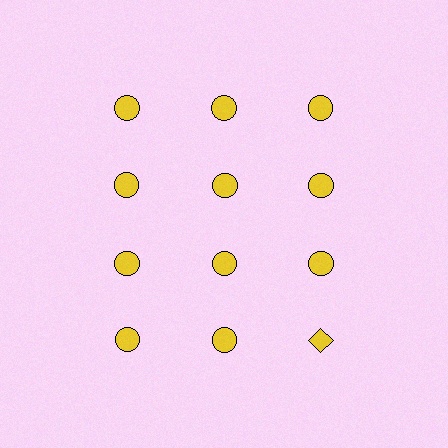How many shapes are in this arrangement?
There are 12 shapes arranged in a grid pattern.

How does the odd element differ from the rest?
It has a different shape: diamond instead of circle.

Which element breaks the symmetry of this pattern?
The yellow diamond in the fourth row, center column breaks the symmetry. All other shapes are yellow circles.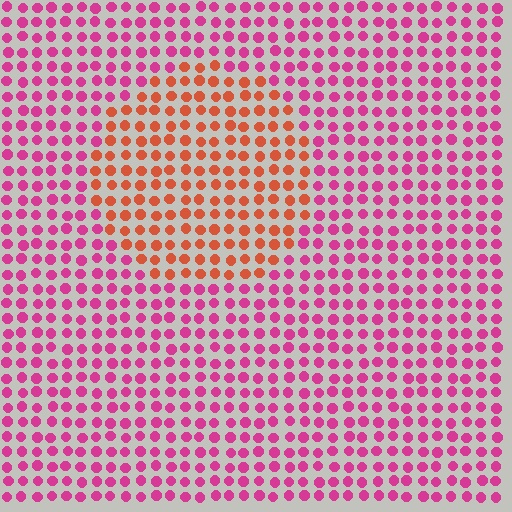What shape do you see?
I see a circle.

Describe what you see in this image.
The image is filled with small magenta elements in a uniform arrangement. A circle-shaped region is visible where the elements are tinted to a slightly different hue, forming a subtle color boundary.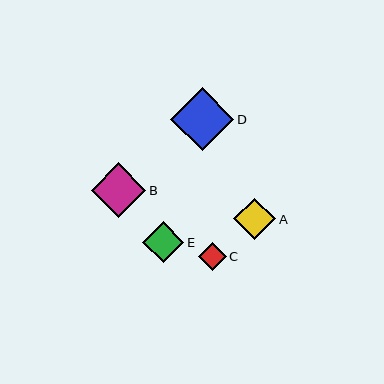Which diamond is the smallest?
Diamond C is the smallest with a size of approximately 28 pixels.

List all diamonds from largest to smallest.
From largest to smallest: D, B, A, E, C.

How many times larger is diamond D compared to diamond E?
Diamond D is approximately 1.5 times the size of diamond E.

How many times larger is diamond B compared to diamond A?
Diamond B is approximately 1.3 times the size of diamond A.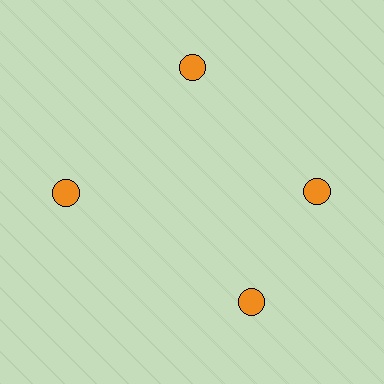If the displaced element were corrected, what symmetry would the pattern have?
It would have 4-fold rotational symmetry — the pattern would map onto itself every 90 degrees.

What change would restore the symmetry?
The symmetry would be restored by rotating it back into even spacing with its neighbors so that all 4 circles sit at equal angles and equal distance from the center.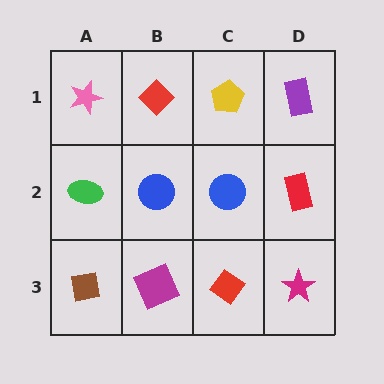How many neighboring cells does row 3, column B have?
3.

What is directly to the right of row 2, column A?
A blue circle.